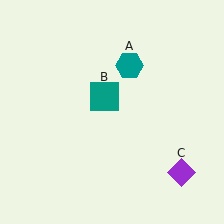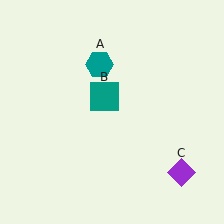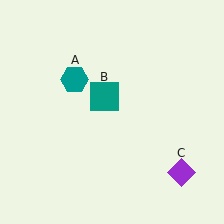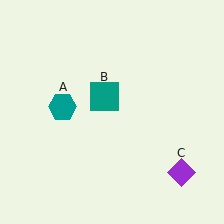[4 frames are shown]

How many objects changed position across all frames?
1 object changed position: teal hexagon (object A).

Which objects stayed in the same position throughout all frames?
Teal square (object B) and purple diamond (object C) remained stationary.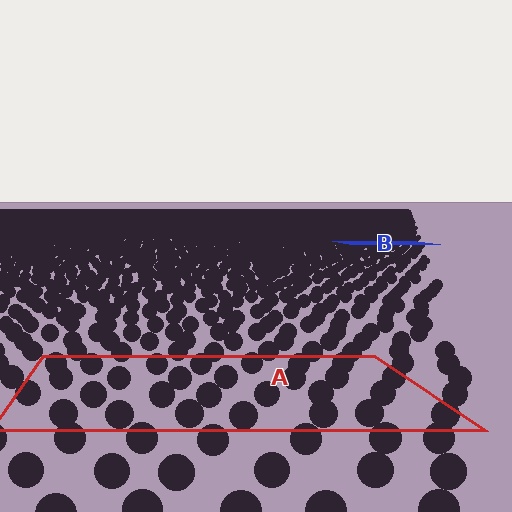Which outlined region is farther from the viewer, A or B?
Region B is farther from the viewer — the texture elements inside it appear smaller and more densely packed.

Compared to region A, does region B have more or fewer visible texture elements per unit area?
Region B has more texture elements per unit area — they are packed more densely because it is farther away.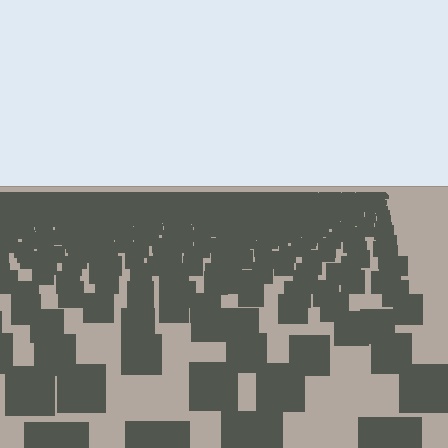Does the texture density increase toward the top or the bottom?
Density increases toward the top.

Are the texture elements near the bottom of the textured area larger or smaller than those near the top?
Larger. Near the bottom, elements are closer to the viewer and appear at a bigger on-screen size.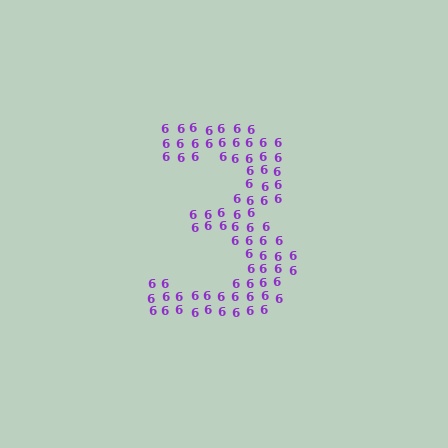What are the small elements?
The small elements are digit 6's.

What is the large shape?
The large shape is the digit 3.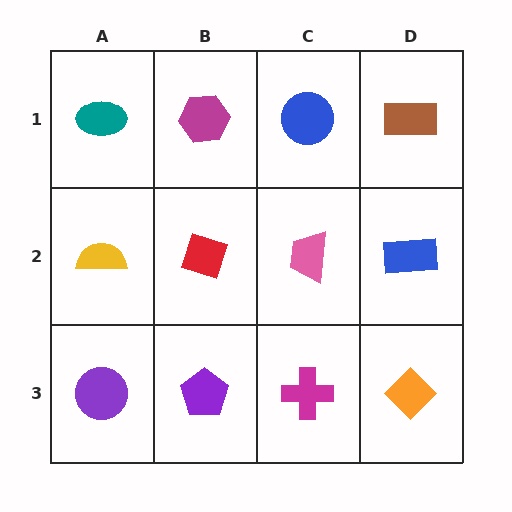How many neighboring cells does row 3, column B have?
3.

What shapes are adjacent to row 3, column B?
A red diamond (row 2, column B), a purple circle (row 3, column A), a magenta cross (row 3, column C).